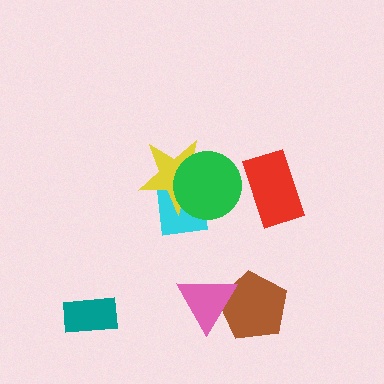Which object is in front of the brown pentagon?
The pink triangle is in front of the brown pentagon.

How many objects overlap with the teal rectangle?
0 objects overlap with the teal rectangle.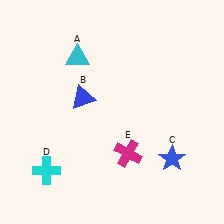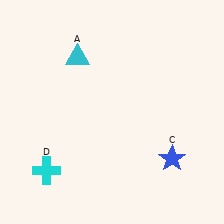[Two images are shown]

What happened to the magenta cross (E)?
The magenta cross (E) was removed in Image 2. It was in the bottom-right area of Image 1.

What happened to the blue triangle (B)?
The blue triangle (B) was removed in Image 2. It was in the top-left area of Image 1.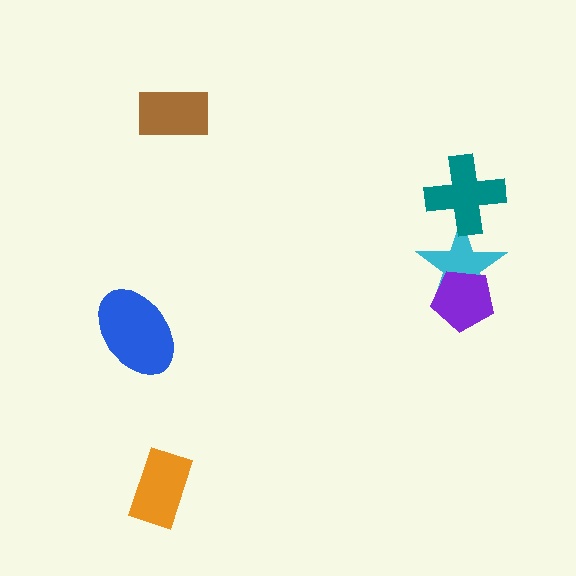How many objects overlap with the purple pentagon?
1 object overlaps with the purple pentagon.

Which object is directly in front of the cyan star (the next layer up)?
The teal cross is directly in front of the cyan star.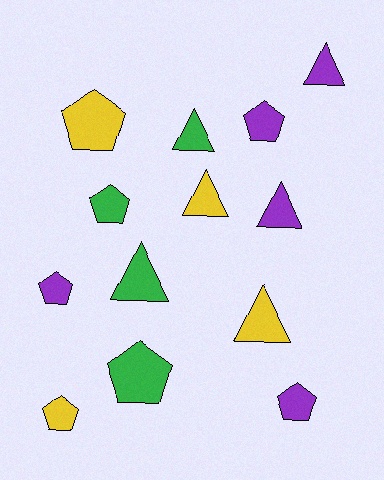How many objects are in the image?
There are 13 objects.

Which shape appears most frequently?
Pentagon, with 7 objects.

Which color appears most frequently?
Purple, with 5 objects.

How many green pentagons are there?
There are 2 green pentagons.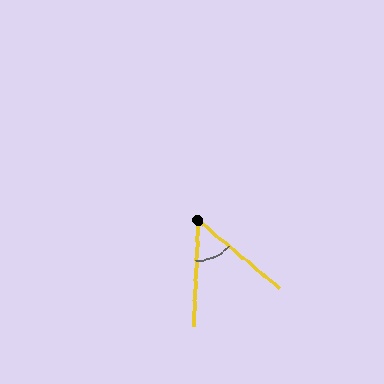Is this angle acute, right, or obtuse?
It is acute.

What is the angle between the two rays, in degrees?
Approximately 53 degrees.